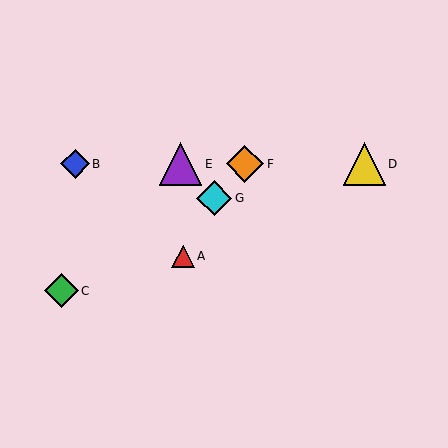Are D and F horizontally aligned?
Yes, both are at y≈164.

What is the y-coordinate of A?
Object A is at y≈256.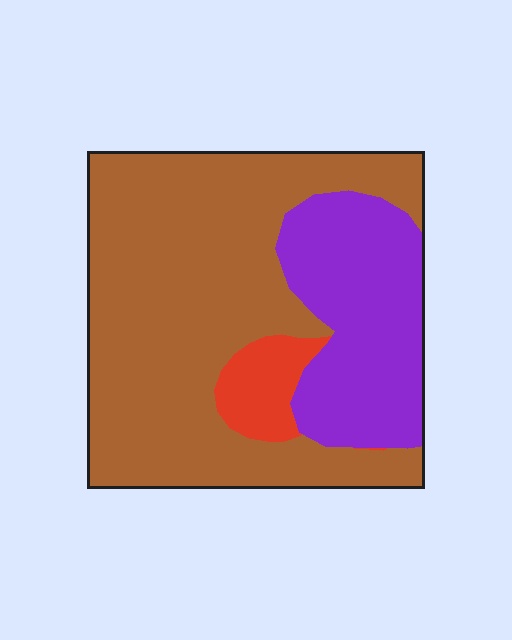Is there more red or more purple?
Purple.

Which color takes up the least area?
Red, at roughly 5%.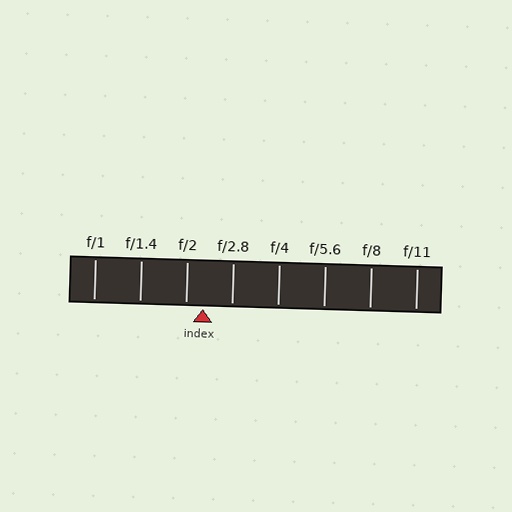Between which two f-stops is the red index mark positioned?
The index mark is between f/2 and f/2.8.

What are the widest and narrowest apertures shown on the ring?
The widest aperture shown is f/1 and the narrowest is f/11.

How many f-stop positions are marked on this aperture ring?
There are 8 f-stop positions marked.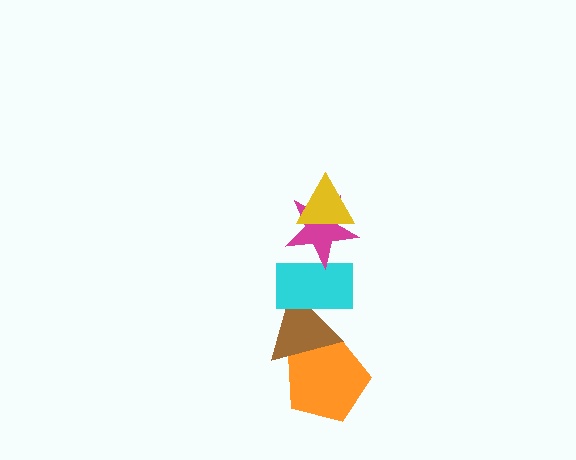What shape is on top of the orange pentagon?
The brown triangle is on top of the orange pentagon.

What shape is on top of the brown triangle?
The cyan rectangle is on top of the brown triangle.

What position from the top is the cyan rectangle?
The cyan rectangle is 3rd from the top.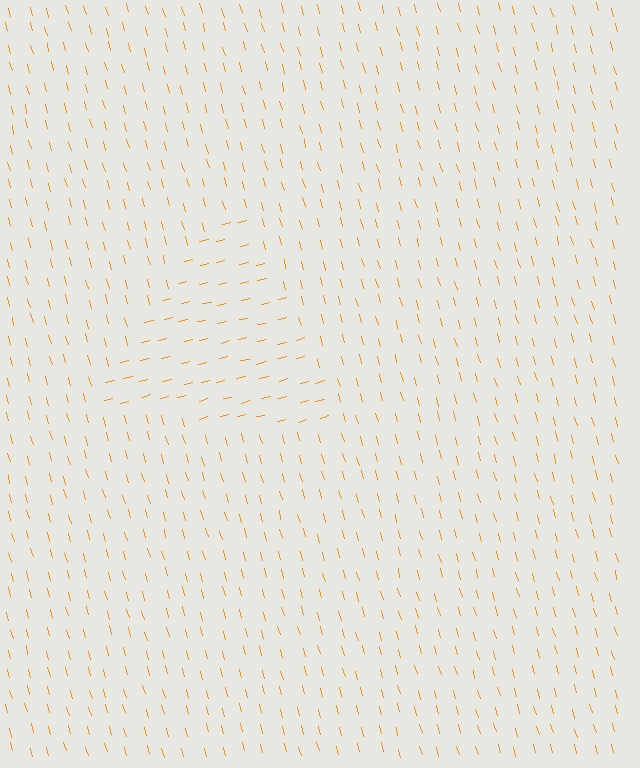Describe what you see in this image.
The image is filled with small orange line segments. A triangle region in the image has lines oriented differently from the surrounding lines, creating a visible texture boundary.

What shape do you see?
I see a triangle.